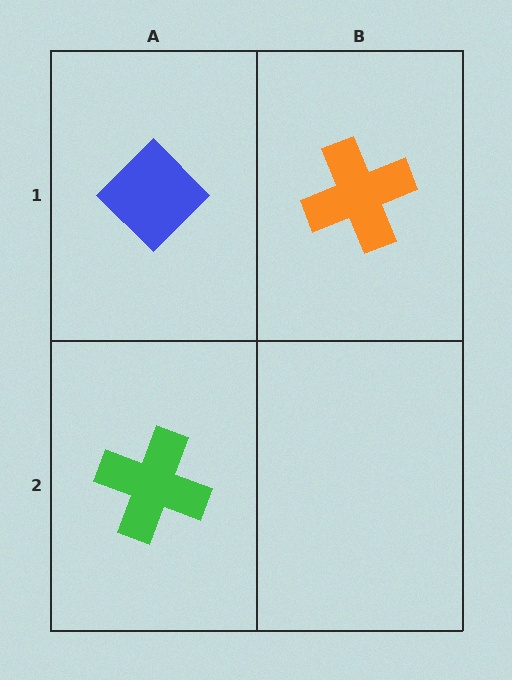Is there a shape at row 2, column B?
No, that cell is empty.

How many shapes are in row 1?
2 shapes.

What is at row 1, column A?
A blue diamond.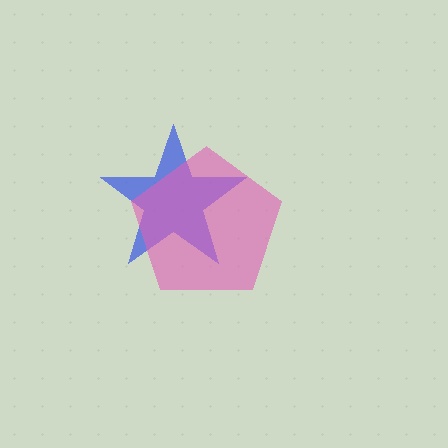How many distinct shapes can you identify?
There are 2 distinct shapes: a blue star, a pink pentagon.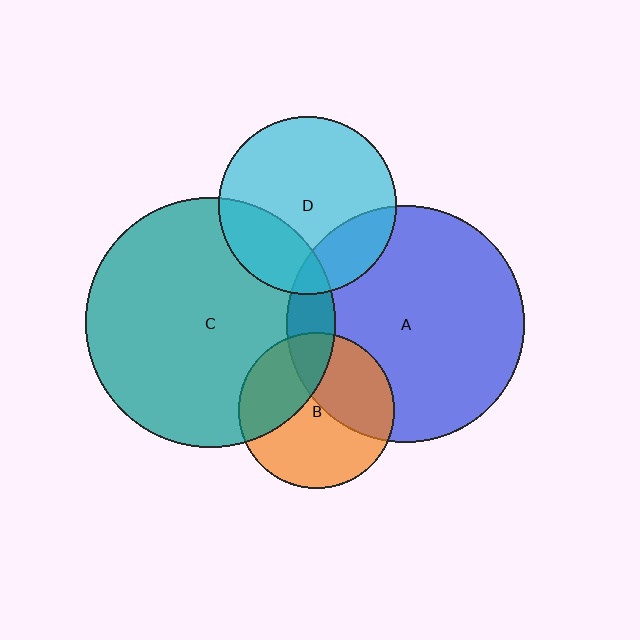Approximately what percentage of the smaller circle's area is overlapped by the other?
Approximately 35%.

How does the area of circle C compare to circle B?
Approximately 2.6 times.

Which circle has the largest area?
Circle C (teal).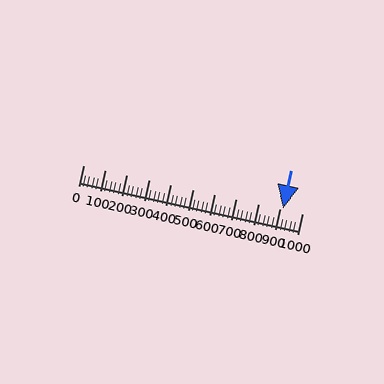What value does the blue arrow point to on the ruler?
The blue arrow points to approximately 914.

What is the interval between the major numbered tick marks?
The major tick marks are spaced 100 units apart.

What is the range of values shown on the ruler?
The ruler shows values from 0 to 1000.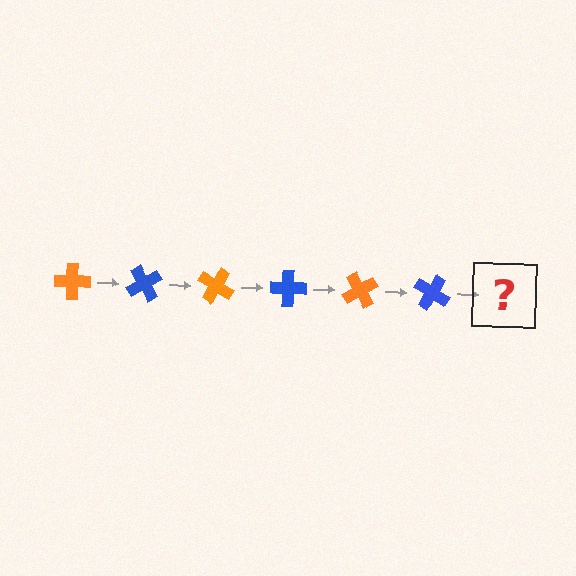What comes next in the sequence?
The next element should be an orange cross, rotated 360 degrees from the start.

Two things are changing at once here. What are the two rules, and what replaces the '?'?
The two rules are that it rotates 60 degrees each step and the color cycles through orange and blue. The '?' should be an orange cross, rotated 360 degrees from the start.